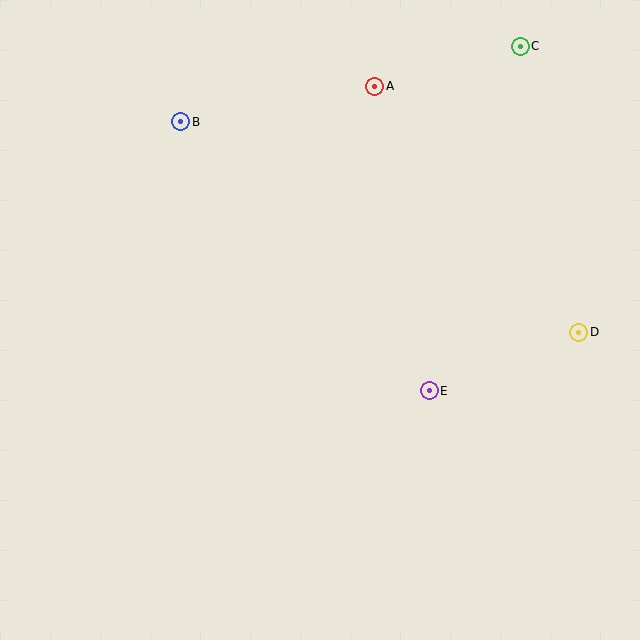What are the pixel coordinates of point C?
Point C is at (520, 46).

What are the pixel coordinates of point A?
Point A is at (375, 86).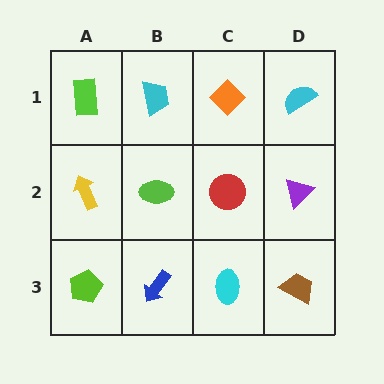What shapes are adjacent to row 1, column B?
A lime ellipse (row 2, column B), a lime rectangle (row 1, column A), an orange diamond (row 1, column C).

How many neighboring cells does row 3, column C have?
3.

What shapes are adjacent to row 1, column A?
A yellow arrow (row 2, column A), a cyan trapezoid (row 1, column B).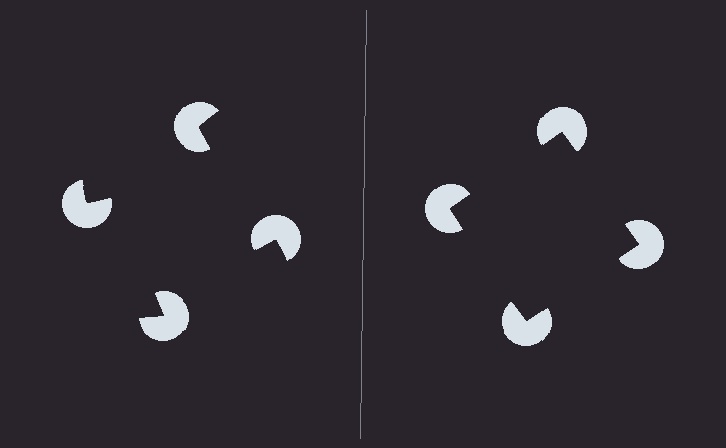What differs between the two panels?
The pac-man discs are positioned identically on both sides; only the wedge orientations differ. On the right they align to a square; on the left they are misaligned.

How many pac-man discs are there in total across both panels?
8 — 4 on each side.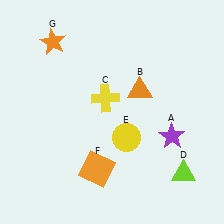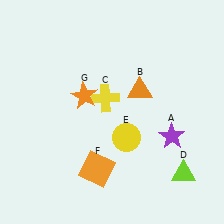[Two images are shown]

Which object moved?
The orange star (G) moved down.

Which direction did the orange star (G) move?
The orange star (G) moved down.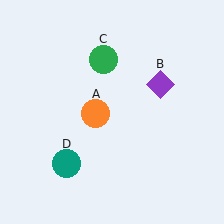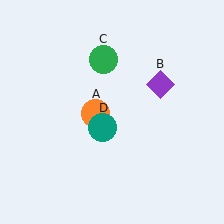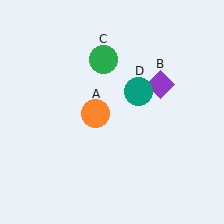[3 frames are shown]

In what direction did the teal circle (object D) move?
The teal circle (object D) moved up and to the right.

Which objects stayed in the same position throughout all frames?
Orange circle (object A) and purple diamond (object B) and green circle (object C) remained stationary.